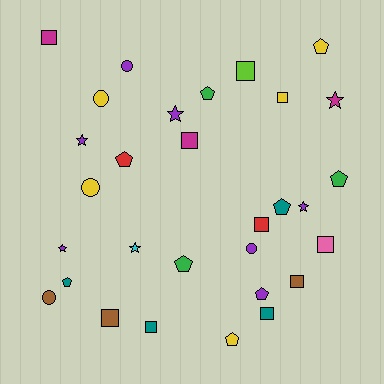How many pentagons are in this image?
There are 9 pentagons.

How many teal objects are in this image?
There are 4 teal objects.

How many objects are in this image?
There are 30 objects.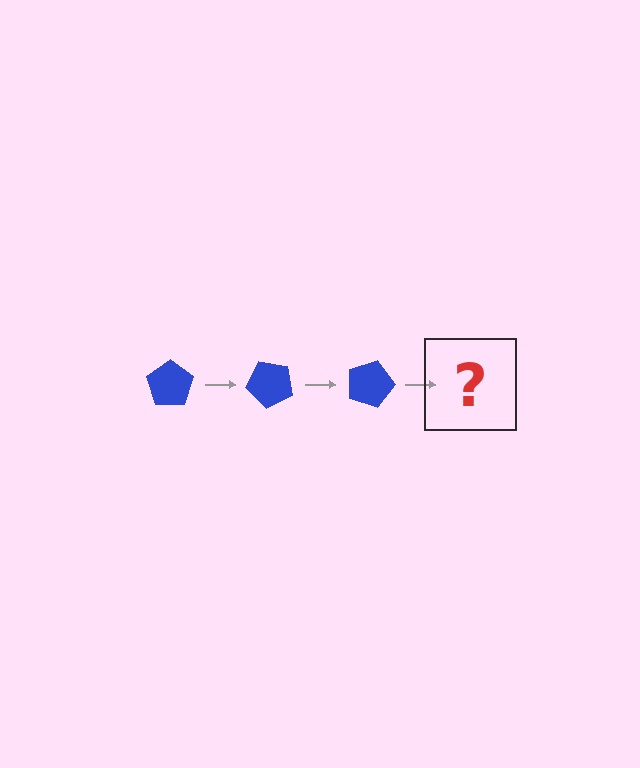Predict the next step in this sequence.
The next step is a blue pentagon rotated 135 degrees.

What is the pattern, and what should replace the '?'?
The pattern is that the pentagon rotates 45 degrees each step. The '?' should be a blue pentagon rotated 135 degrees.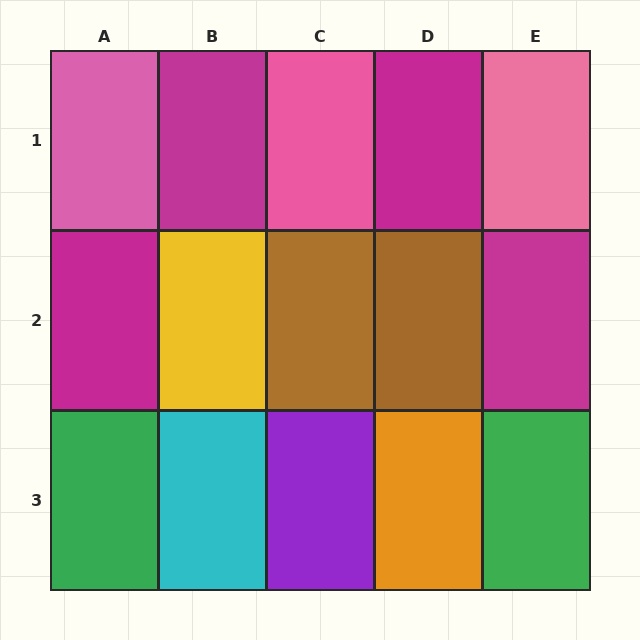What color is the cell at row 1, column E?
Pink.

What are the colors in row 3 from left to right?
Green, cyan, purple, orange, green.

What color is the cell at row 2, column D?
Brown.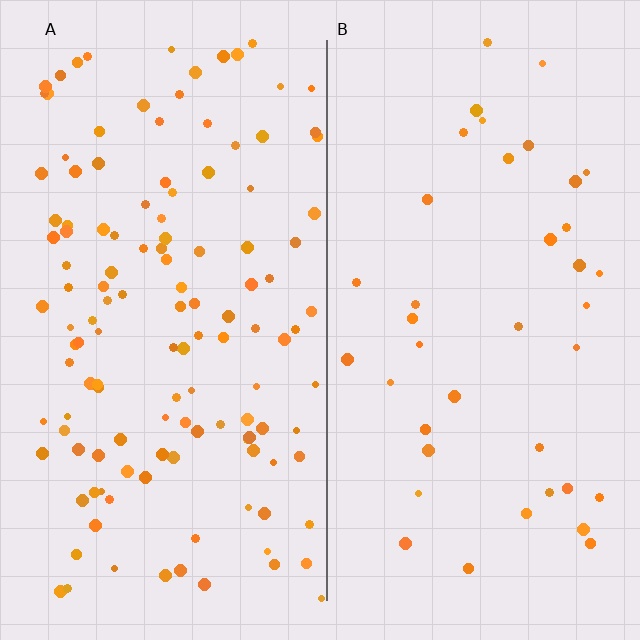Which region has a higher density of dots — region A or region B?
A (the left).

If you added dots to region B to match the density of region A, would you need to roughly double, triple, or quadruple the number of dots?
Approximately triple.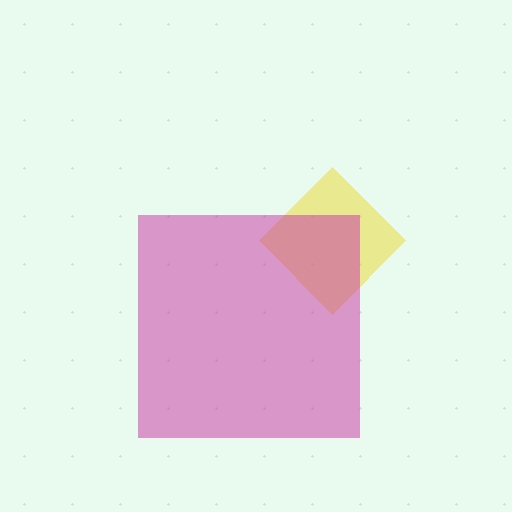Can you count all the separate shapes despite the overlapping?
Yes, there are 2 separate shapes.